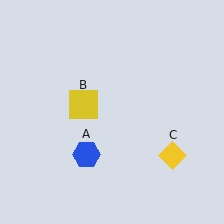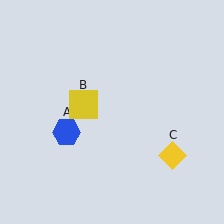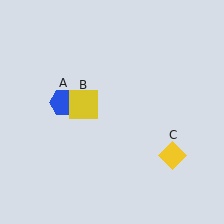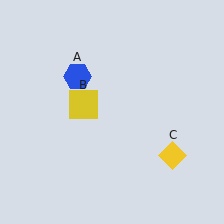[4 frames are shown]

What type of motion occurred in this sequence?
The blue hexagon (object A) rotated clockwise around the center of the scene.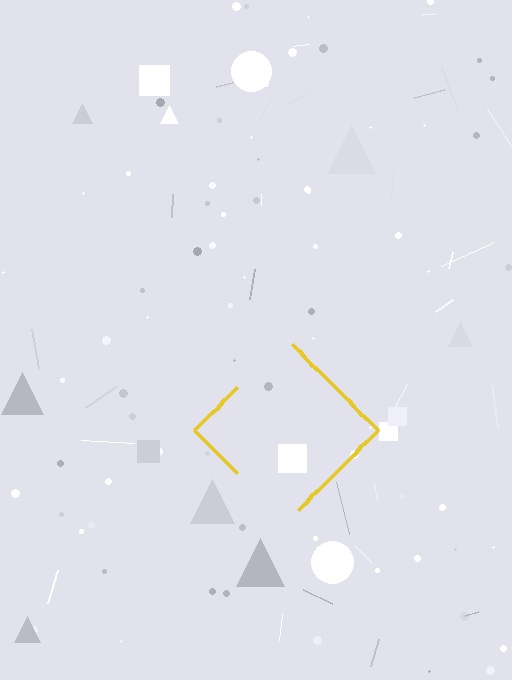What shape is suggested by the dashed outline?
The dashed outline suggests a diamond.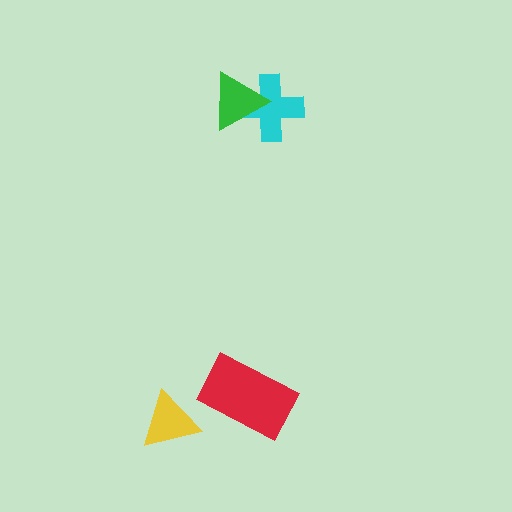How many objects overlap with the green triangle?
1 object overlaps with the green triangle.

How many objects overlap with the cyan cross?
1 object overlaps with the cyan cross.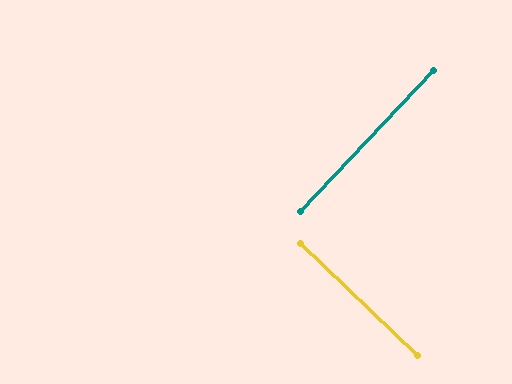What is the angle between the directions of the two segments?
Approximately 89 degrees.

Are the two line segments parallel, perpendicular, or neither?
Perpendicular — they meet at approximately 89°.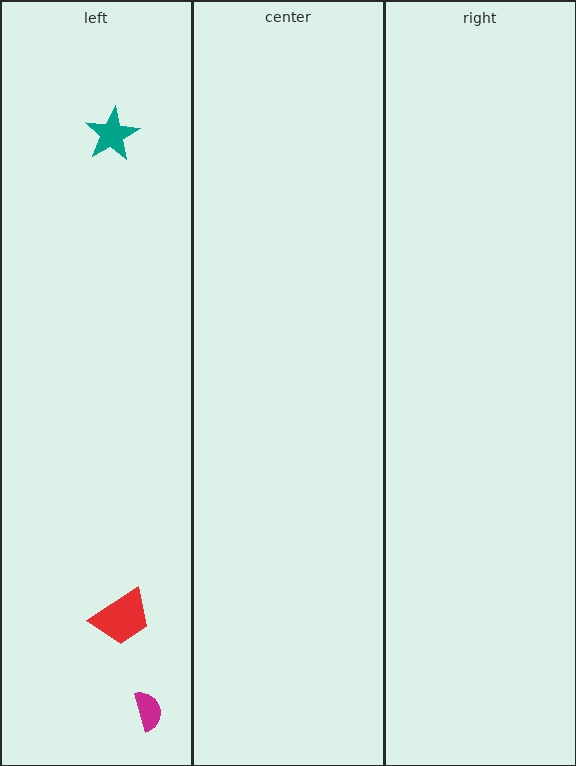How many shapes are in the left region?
3.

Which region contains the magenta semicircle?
The left region.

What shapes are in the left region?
The red trapezoid, the teal star, the magenta semicircle.